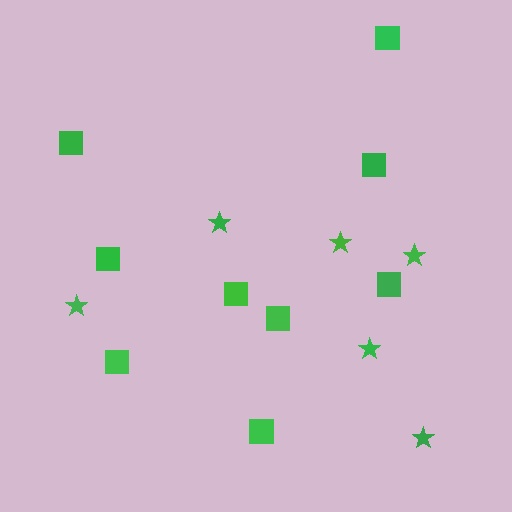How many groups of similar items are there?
There are 2 groups: one group of squares (9) and one group of stars (6).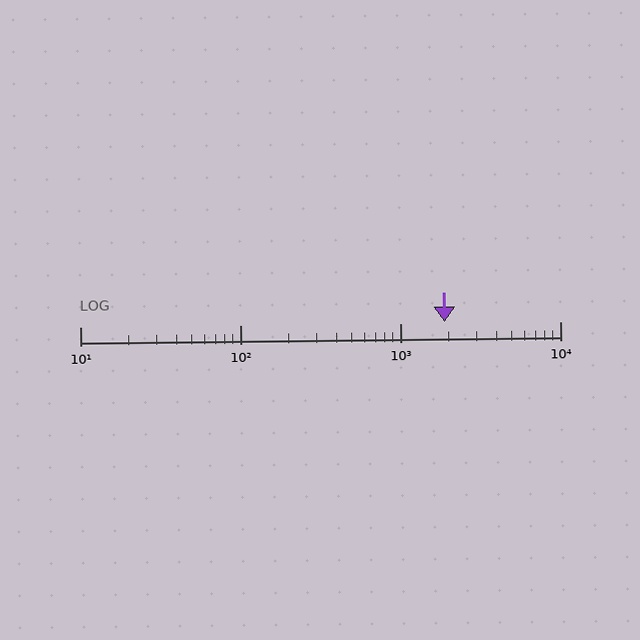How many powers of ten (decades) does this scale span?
The scale spans 3 decades, from 10 to 10000.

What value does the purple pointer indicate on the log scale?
The pointer indicates approximately 1900.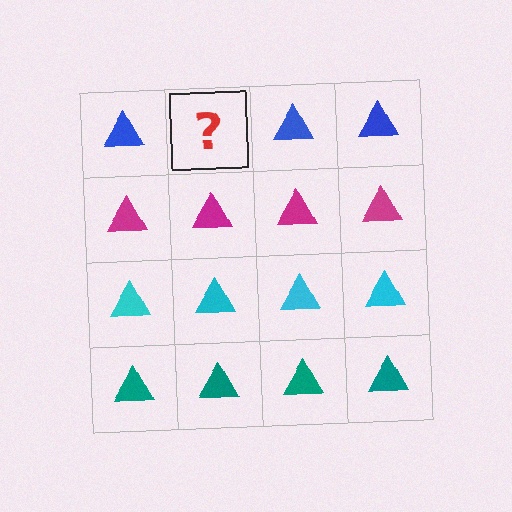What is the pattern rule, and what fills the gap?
The rule is that each row has a consistent color. The gap should be filled with a blue triangle.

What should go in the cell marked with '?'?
The missing cell should contain a blue triangle.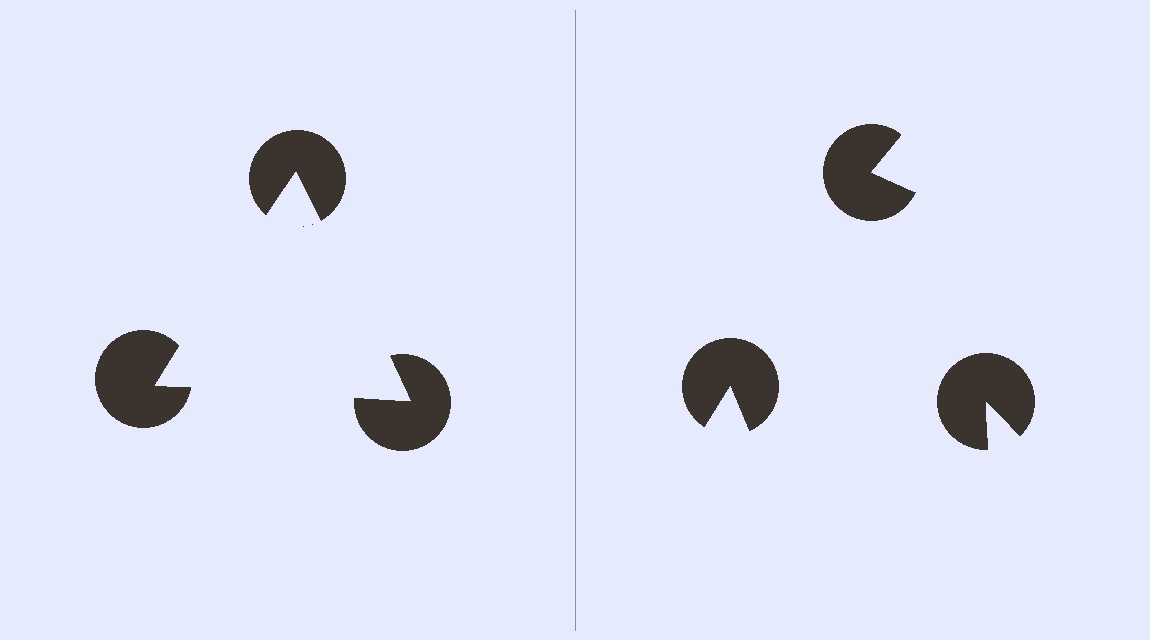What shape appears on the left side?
An illusory triangle.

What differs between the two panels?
The pac-man discs are positioned identically on both sides; only the wedge orientations differ. On the left they align to a triangle; on the right they are misaligned.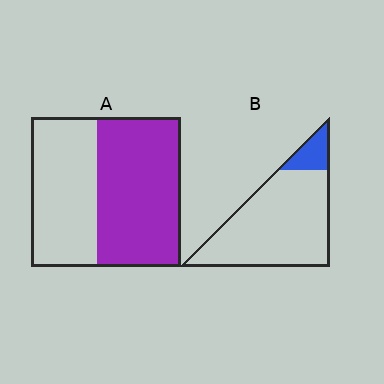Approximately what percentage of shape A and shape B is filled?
A is approximately 55% and B is approximately 15%.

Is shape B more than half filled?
No.